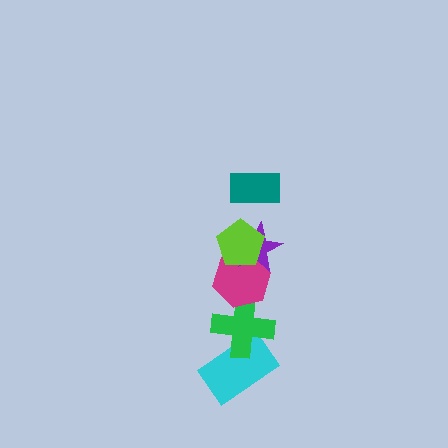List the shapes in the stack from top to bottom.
From top to bottom: the teal rectangle, the lime pentagon, the purple star, the magenta hexagon, the green cross, the cyan rectangle.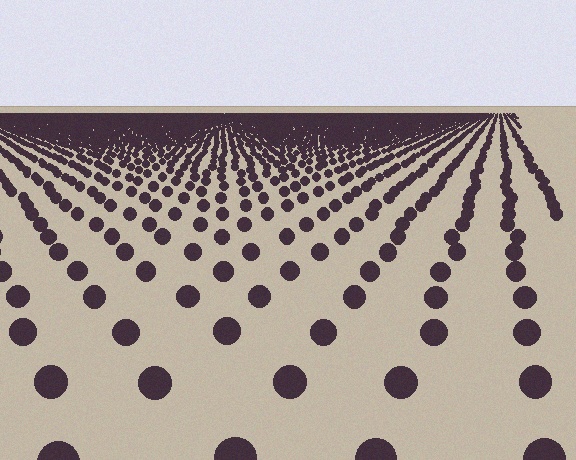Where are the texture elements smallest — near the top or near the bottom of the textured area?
Near the top.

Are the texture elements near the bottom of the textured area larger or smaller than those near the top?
Larger. Near the bottom, elements are closer to the viewer and appear at a bigger on-screen size.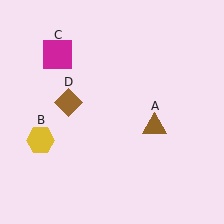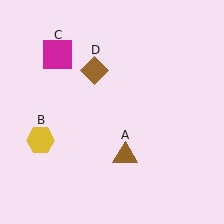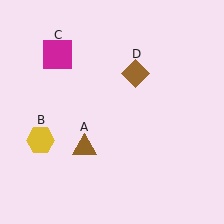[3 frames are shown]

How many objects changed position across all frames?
2 objects changed position: brown triangle (object A), brown diamond (object D).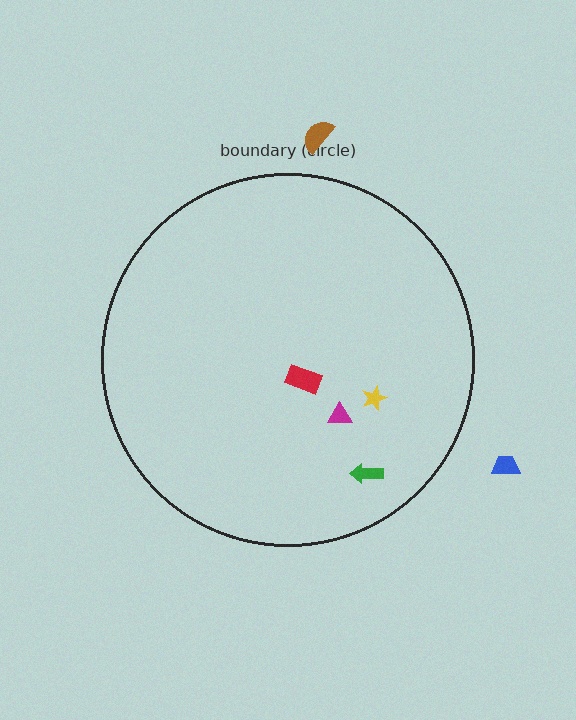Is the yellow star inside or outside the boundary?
Inside.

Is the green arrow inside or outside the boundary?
Inside.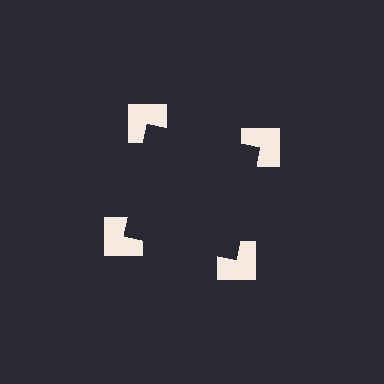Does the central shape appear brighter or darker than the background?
It typically appears slightly darker than the background, even though no actual brightness change is drawn.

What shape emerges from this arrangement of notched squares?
An illusory square — its edges are inferred from the aligned wedge cuts in the notched squares, not physically drawn.